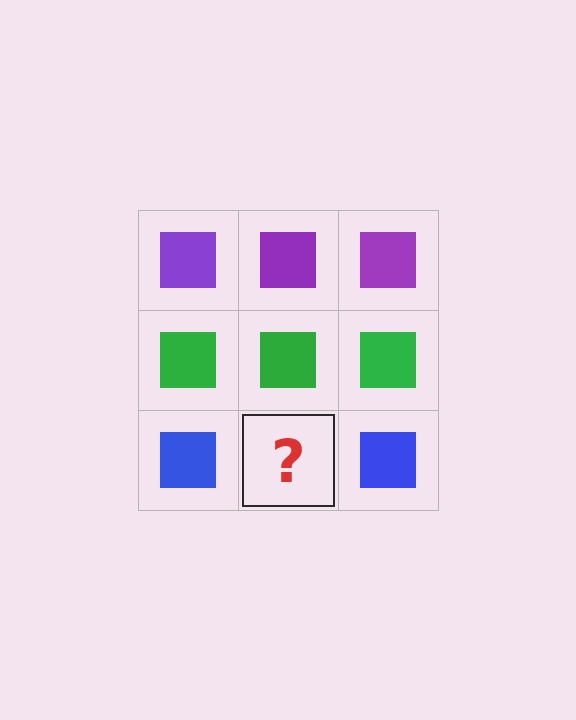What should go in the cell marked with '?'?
The missing cell should contain a blue square.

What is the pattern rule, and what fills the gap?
The rule is that each row has a consistent color. The gap should be filled with a blue square.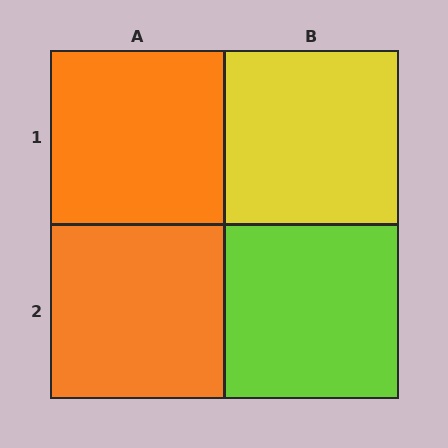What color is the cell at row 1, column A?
Orange.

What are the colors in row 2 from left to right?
Orange, lime.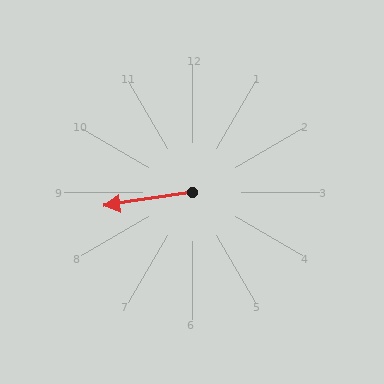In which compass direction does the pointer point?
West.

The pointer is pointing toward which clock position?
Roughly 9 o'clock.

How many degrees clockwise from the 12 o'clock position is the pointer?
Approximately 261 degrees.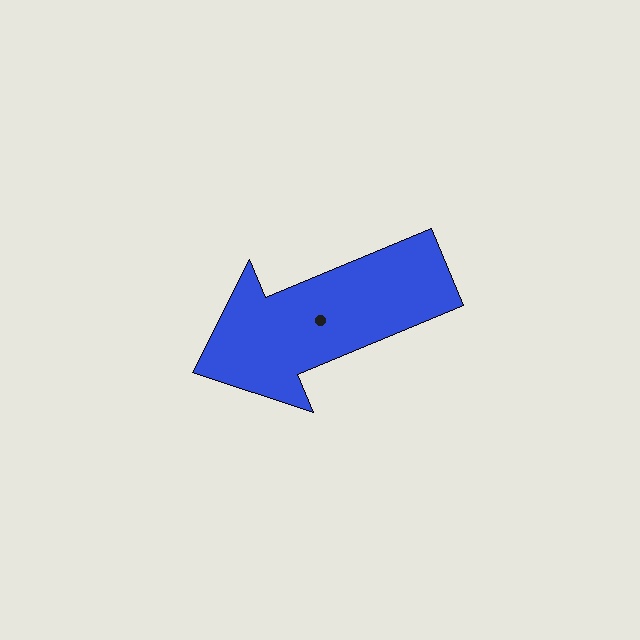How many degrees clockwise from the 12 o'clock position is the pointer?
Approximately 248 degrees.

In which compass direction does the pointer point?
West.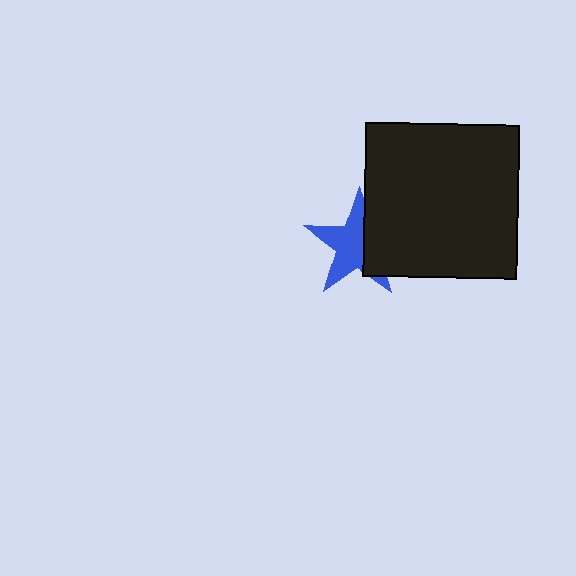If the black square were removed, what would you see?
You would see the complete blue star.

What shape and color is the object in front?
The object in front is a black square.